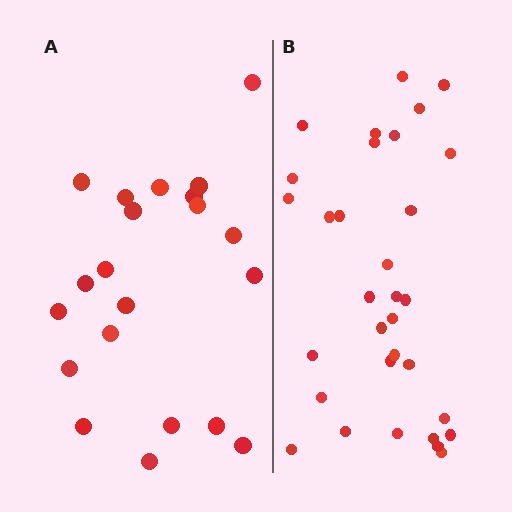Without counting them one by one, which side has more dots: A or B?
Region B (the right region) has more dots.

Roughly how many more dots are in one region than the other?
Region B has roughly 12 or so more dots than region A.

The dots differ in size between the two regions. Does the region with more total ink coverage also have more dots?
No. Region A has more total ink coverage because its dots are larger, but region B actually contains more individual dots. Total area can be misleading — the number of items is what matters here.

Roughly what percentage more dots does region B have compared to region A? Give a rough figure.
About 50% more.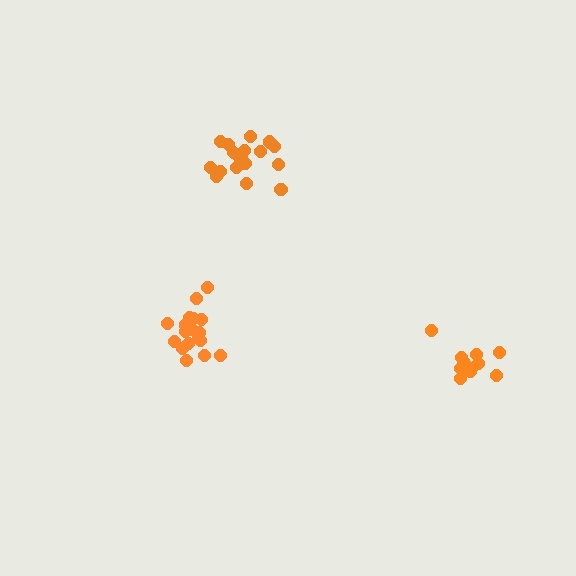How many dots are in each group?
Group 1: 18 dots, Group 2: 12 dots, Group 3: 18 dots (48 total).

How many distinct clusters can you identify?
There are 3 distinct clusters.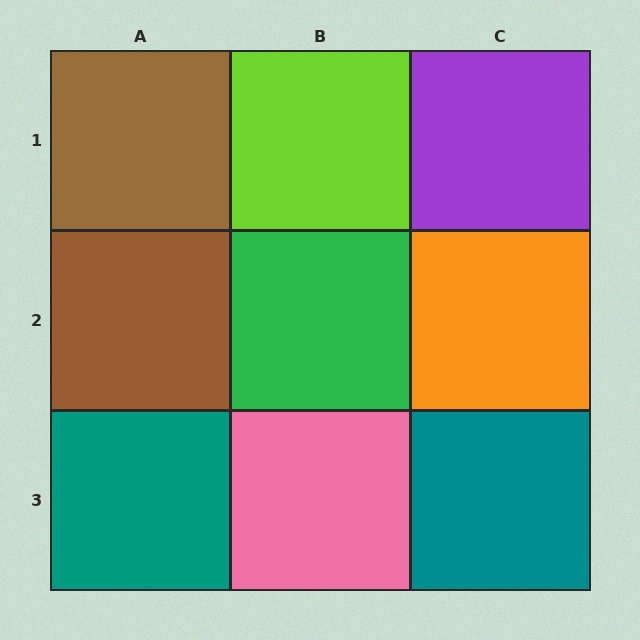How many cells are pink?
1 cell is pink.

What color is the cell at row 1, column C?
Purple.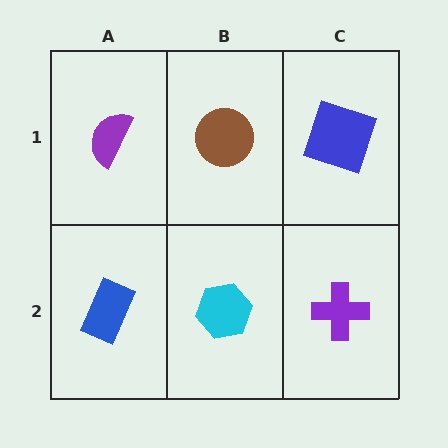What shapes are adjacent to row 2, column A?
A purple semicircle (row 1, column A), a cyan hexagon (row 2, column B).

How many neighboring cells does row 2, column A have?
2.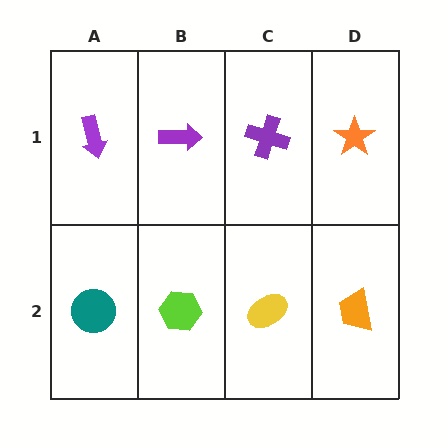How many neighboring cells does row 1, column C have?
3.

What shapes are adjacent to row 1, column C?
A yellow ellipse (row 2, column C), a purple arrow (row 1, column B), an orange star (row 1, column D).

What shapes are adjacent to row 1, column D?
An orange trapezoid (row 2, column D), a purple cross (row 1, column C).